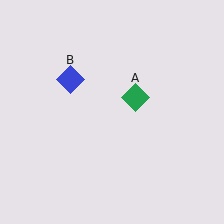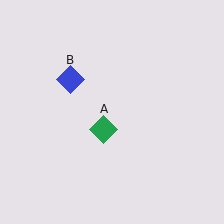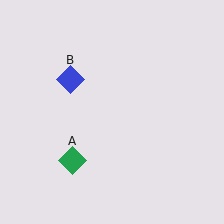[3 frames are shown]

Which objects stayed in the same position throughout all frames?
Blue diamond (object B) remained stationary.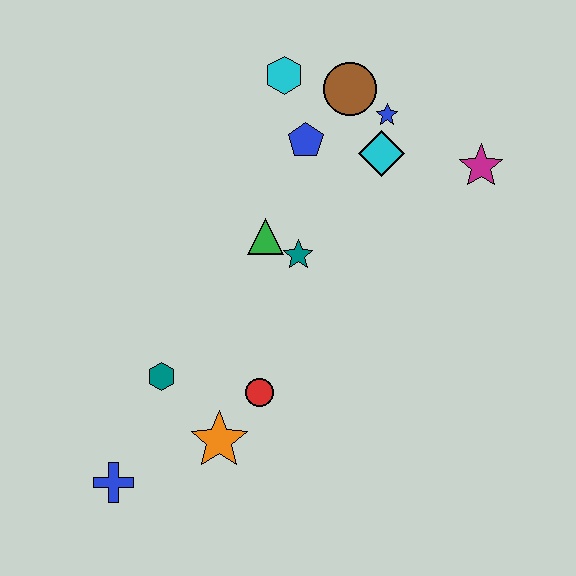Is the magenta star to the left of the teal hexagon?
No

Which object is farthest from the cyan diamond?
The blue cross is farthest from the cyan diamond.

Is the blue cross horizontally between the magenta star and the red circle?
No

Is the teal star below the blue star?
Yes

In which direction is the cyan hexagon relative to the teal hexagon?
The cyan hexagon is above the teal hexagon.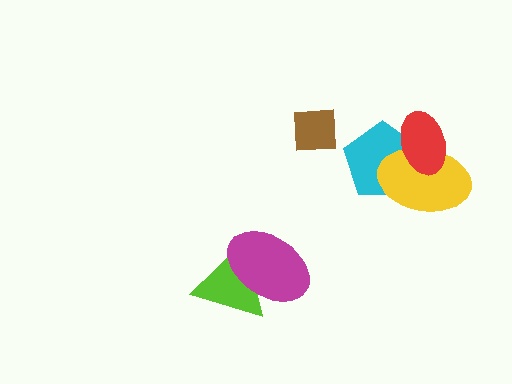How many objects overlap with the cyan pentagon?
2 objects overlap with the cyan pentagon.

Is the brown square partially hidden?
No, no other shape covers it.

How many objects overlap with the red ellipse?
2 objects overlap with the red ellipse.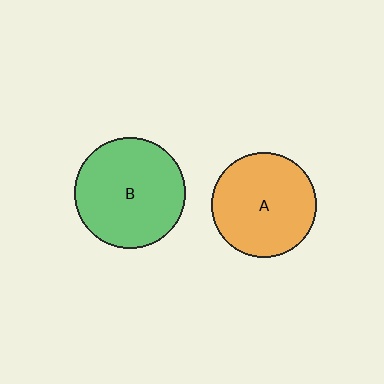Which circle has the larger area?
Circle B (green).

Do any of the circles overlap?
No, none of the circles overlap.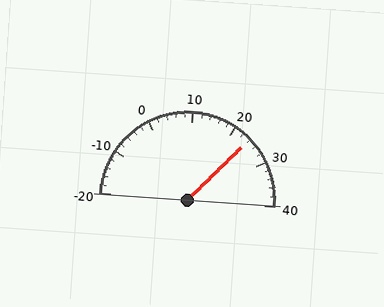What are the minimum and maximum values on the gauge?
The gauge ranges from -20 to 40.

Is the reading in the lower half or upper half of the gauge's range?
The reading is in the upper half of the range (-20 to 40).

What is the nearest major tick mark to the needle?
The nearest major tick mark is 20.